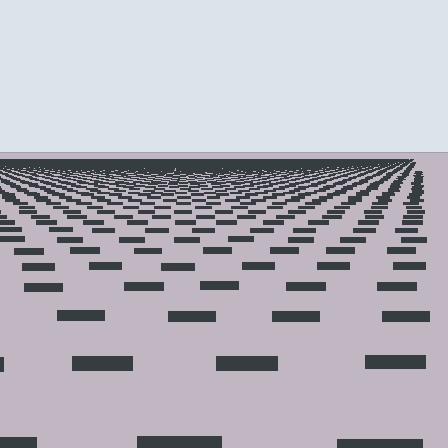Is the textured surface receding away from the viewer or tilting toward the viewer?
The surface is receding away from the viewer. Texture elements get smaller and denser toward the top.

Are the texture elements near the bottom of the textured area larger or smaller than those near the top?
Larger. Near the bottom, elements are closer to the viewer and appear at a bigger on-screen size.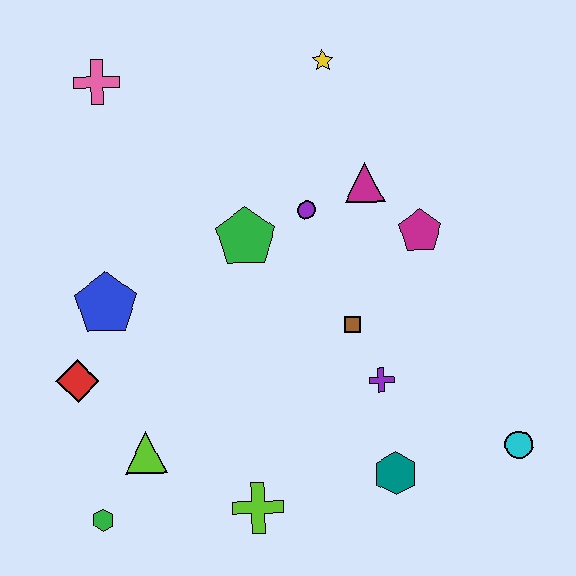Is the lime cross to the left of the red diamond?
No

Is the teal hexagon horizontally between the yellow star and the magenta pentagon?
Yes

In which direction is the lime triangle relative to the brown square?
The lime triangle is to the left of the brown square.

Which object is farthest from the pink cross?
The cyan circle is farthest from the pink cross.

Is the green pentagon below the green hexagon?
No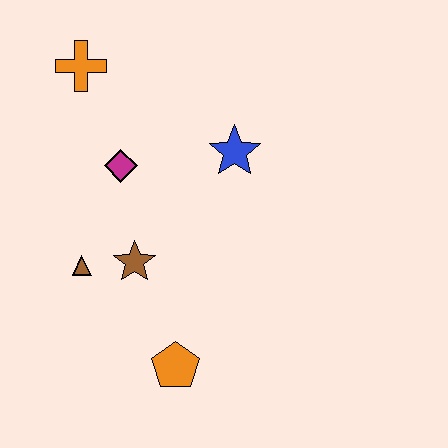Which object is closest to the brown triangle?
The brown star is closest to the brown triangle.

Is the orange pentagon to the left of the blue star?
Yes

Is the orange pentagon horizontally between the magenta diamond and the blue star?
Yes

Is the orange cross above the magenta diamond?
Yes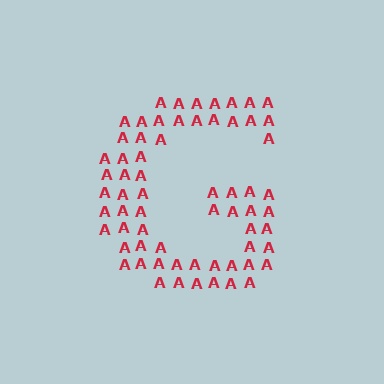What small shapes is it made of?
It is made of small letter A's.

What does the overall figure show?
The overall figure shows the letter G.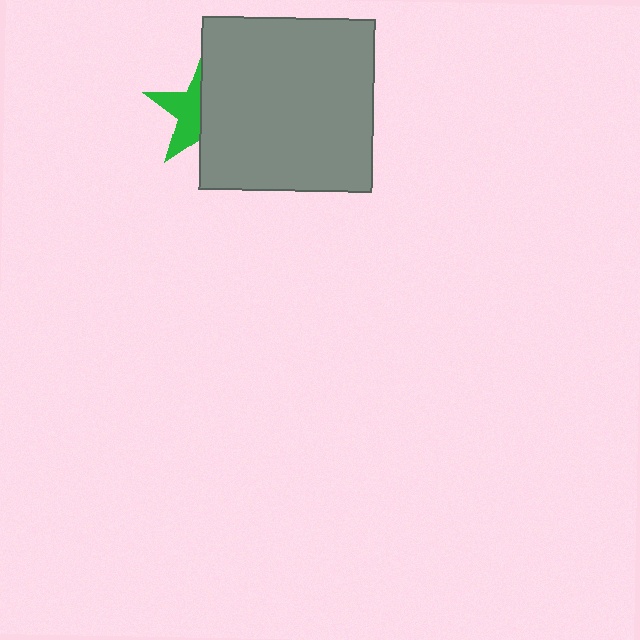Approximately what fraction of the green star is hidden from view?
Roughly 55% of the green star is hidden behind the gray square.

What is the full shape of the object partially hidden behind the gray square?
The partially hidden object is a green star.